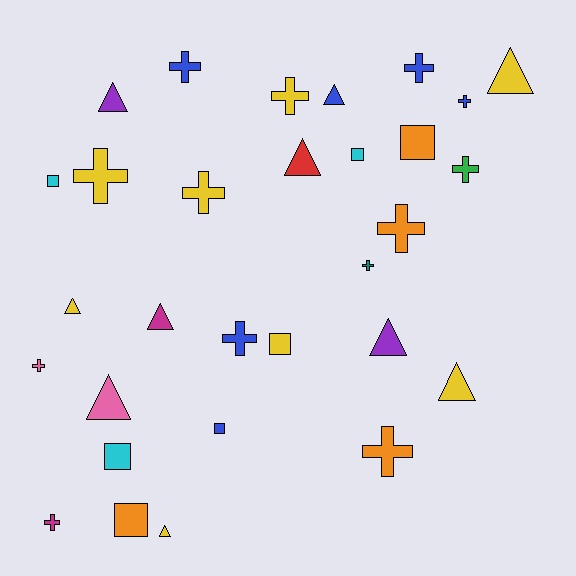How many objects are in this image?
There are 30 objects.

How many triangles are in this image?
There are 10 triangles.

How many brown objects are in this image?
There are no brown objects.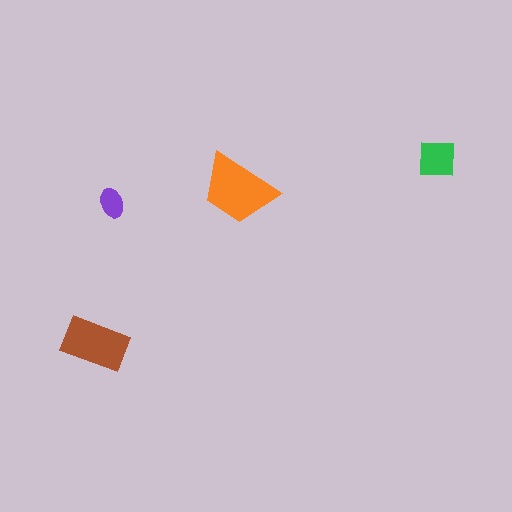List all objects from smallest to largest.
The purple ellipse, the green square, the brown rectangle, the orange trapezoid.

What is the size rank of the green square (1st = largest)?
3rd.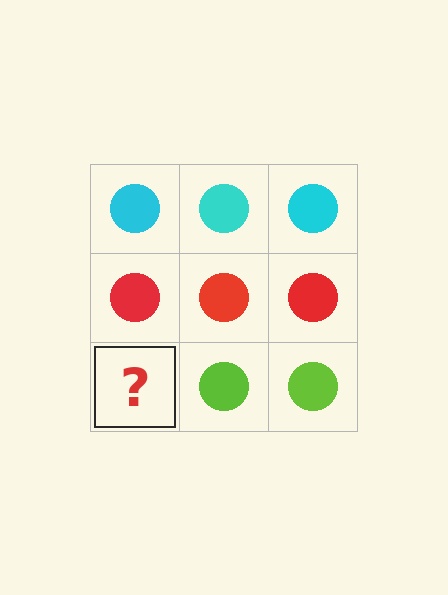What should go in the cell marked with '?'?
The missing cell should contain a lime circle.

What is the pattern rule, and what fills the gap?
The rule is that each row has a consistent color. The gap should be filled with a lime circle.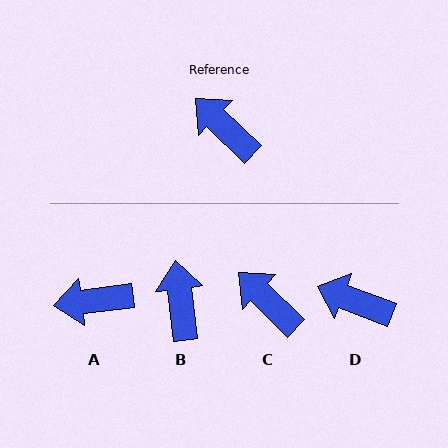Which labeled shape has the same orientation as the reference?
C.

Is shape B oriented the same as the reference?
No, it is off by about 39 degrees.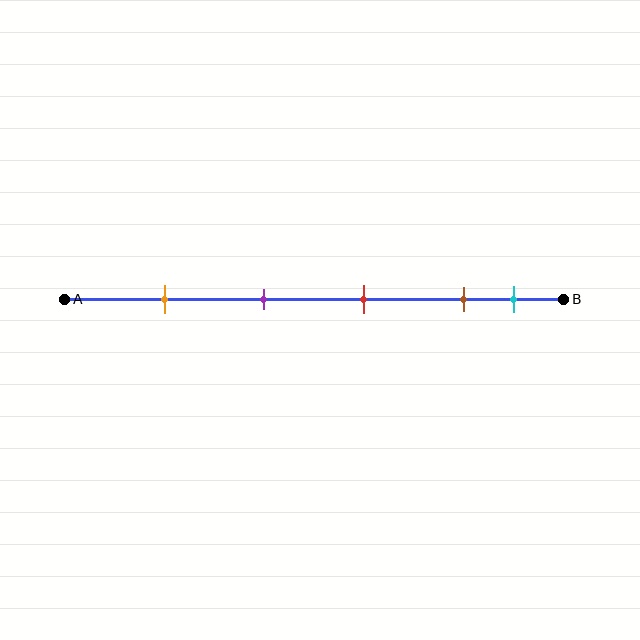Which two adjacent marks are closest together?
The brown and cyan marks are the closest adjacent pair.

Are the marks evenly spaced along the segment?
No, the marks are not evenly spaced.